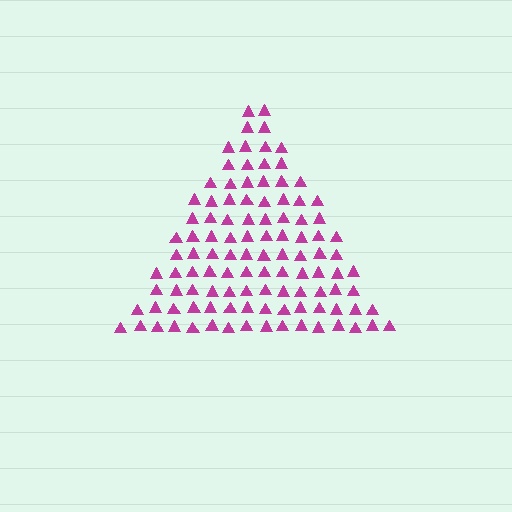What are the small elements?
The small elements are triangles.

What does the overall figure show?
The overall figure shows a triangle.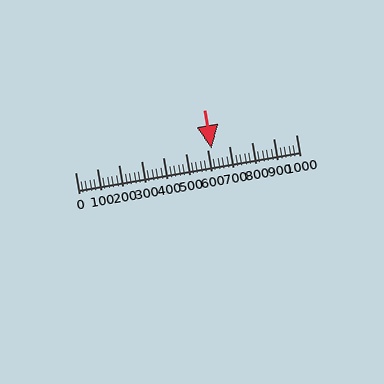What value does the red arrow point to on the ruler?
The red arrow points to approximately 620.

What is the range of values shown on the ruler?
The ruler shows values from 0 to 1000.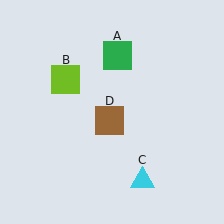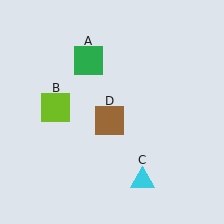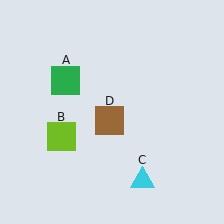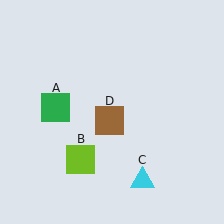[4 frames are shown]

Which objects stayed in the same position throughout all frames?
Cyan triangle (object C) and brown square (object D) remained stationary.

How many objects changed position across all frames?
2 objects changed position: green square (object A), lime square (object B).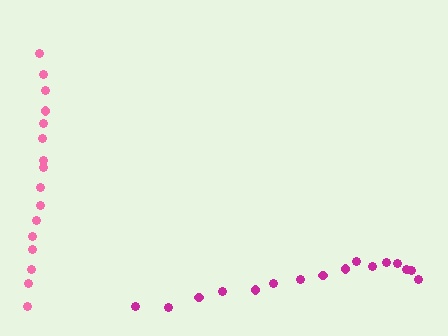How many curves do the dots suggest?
There are 2 distinct paths.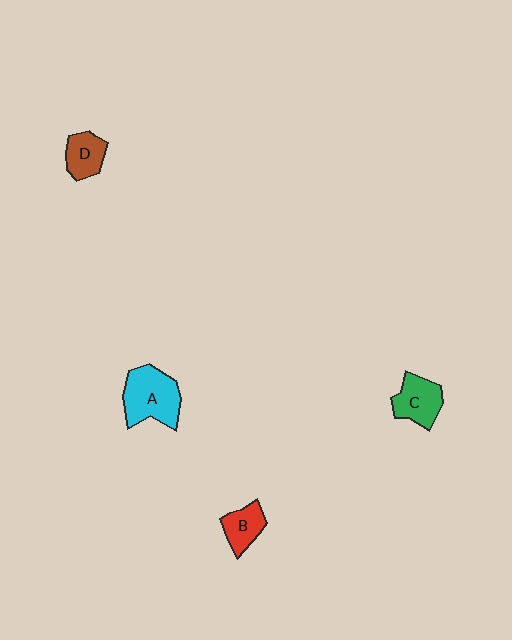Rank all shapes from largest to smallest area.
From largest to smallest: A (cyan), C (green), D (brown), B (red).